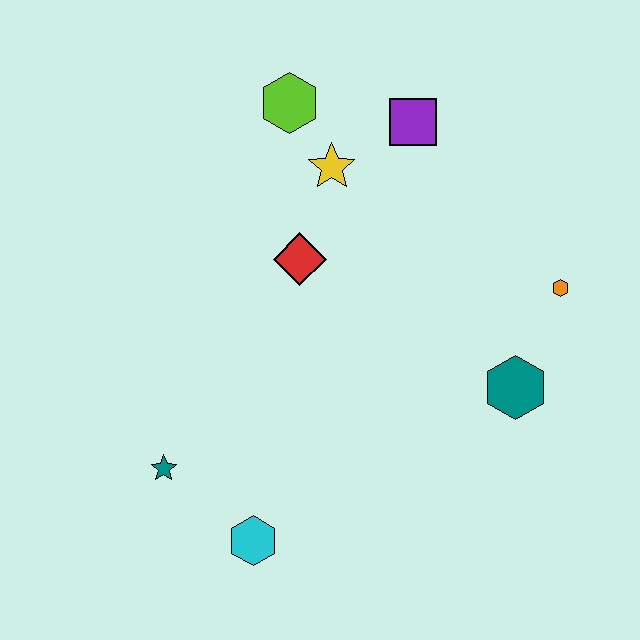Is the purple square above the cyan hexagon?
Yes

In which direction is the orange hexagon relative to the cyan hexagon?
The orange hexagon is to the right of the cyan hexagon.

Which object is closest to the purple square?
The yellow star is closest to the purple square.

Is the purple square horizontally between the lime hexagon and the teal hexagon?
Yes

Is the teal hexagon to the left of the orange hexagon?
Yes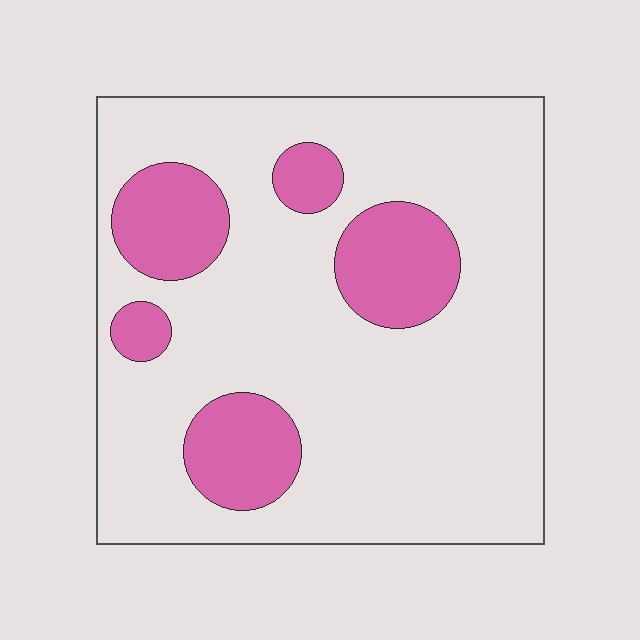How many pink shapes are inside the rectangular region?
5.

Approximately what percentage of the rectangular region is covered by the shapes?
Approximately 20%.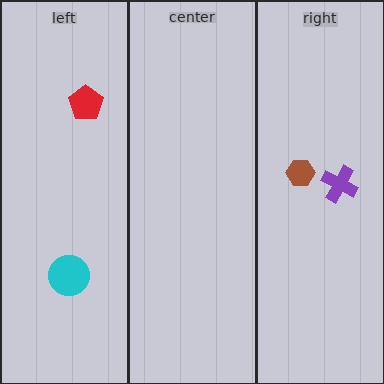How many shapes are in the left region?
2.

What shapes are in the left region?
The red pentagon, the cyan circle.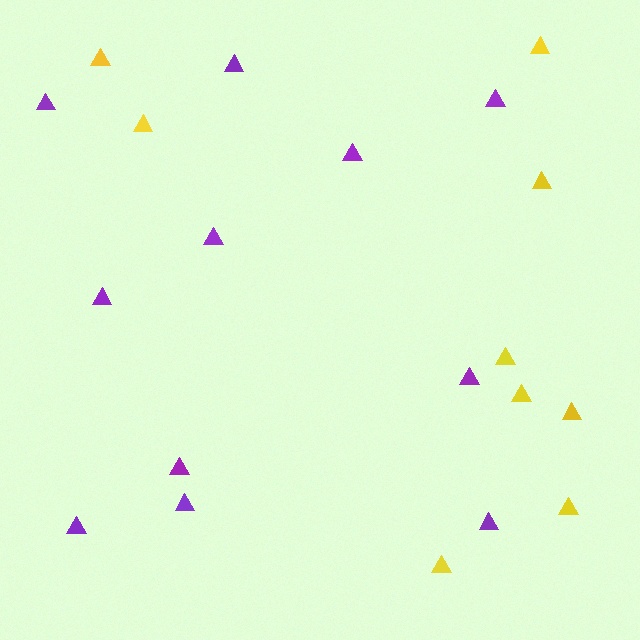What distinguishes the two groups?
There are 2 groups: one group of yellow triangles (9) and one group of purple triangles (11).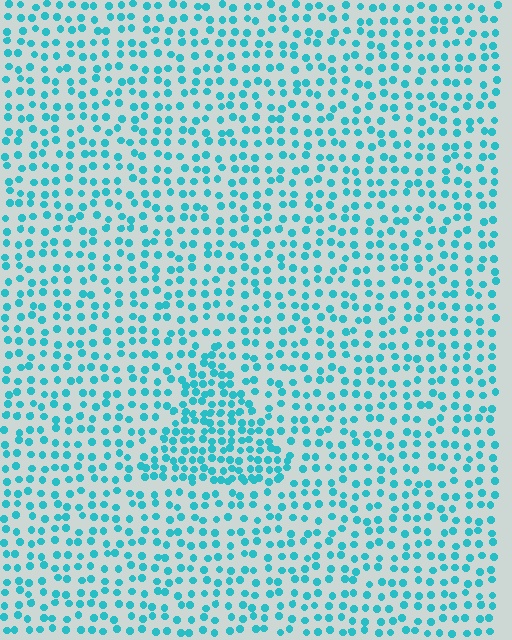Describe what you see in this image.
The image contains small cyan elements arranged at two different densities. A triangle-shaped region is visible where the elements are more densely packed than the surrounding area.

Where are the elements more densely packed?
The elements are more densely packed inside the triangle boundary.